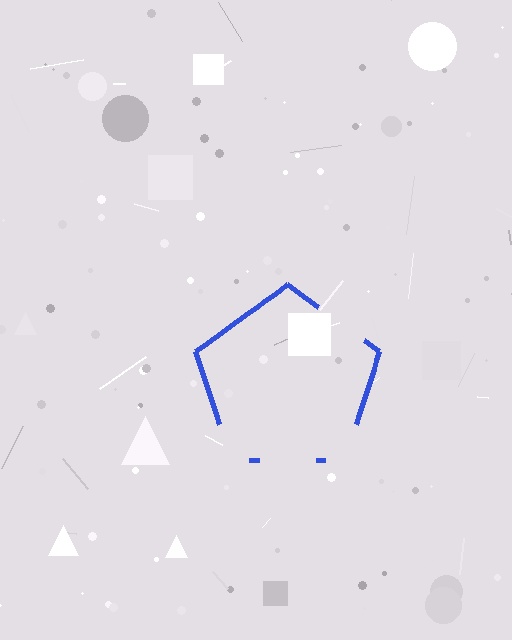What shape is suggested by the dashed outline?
The dashed outline suggests a pentagon.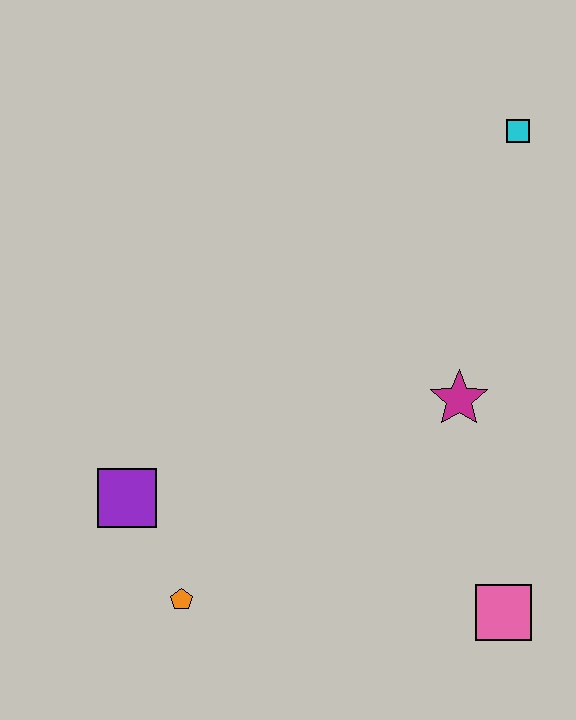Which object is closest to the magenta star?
The pink square is closest to the magenta star.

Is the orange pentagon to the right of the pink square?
No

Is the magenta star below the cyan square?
Yes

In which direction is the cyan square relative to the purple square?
The cyan square is to the right of the purple square.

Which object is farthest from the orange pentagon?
The cyan square is farthest from the orange pentagon.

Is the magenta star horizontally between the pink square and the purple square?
Yes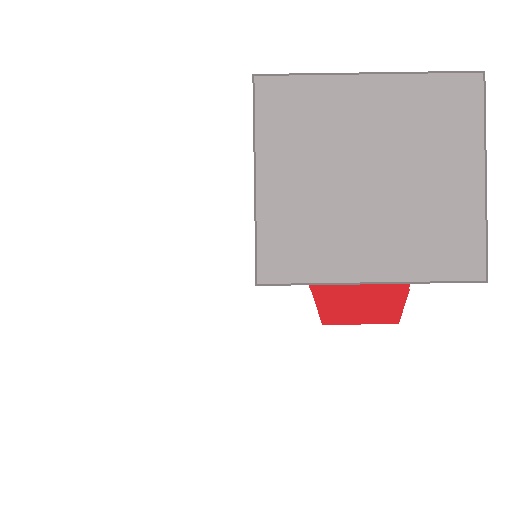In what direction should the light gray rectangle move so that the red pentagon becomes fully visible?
The light gray rectangle should move up. That is the shortest direction to clear the overlap and leave the red pentagon fully visible.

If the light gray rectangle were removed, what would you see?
You would see the complete red pentagon.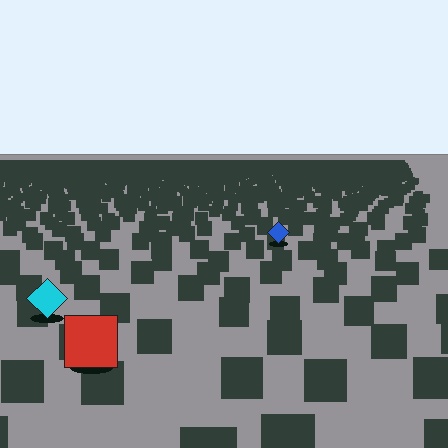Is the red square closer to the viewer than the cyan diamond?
Yes. The red square is closer — you can tell from the texture gradient: the ground texture is coarser near it.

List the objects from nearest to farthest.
From nearest to farthest: the red square, the cyan diamond, the blue diamond.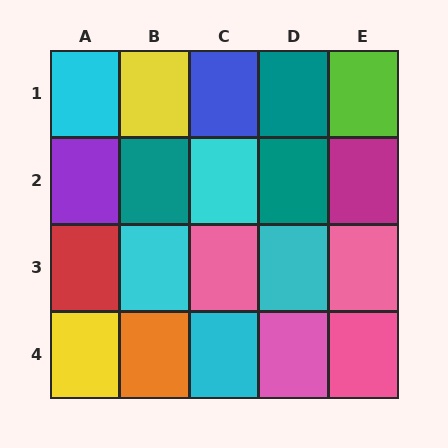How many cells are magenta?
1 cell is magenta.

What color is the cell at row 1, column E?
Lime.